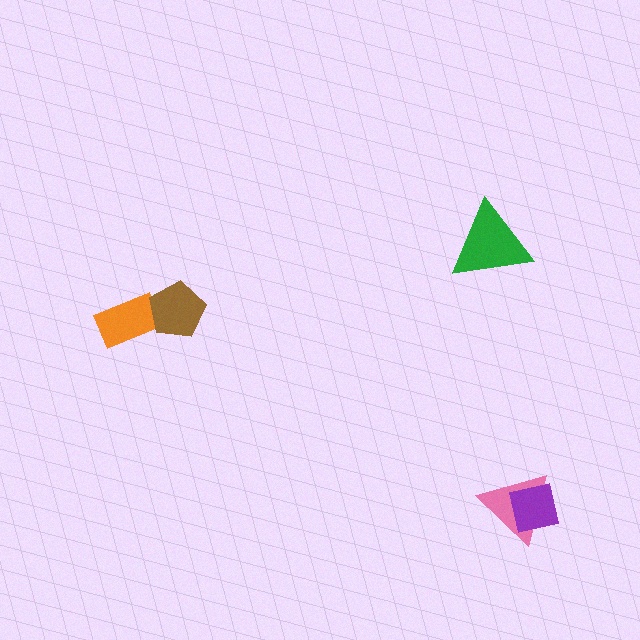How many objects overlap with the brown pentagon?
1 object overlaps with the brown pentagon.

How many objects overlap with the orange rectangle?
1 object overlaps with the orange rectangle.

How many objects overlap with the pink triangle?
1 object overlaps with the pink triangle.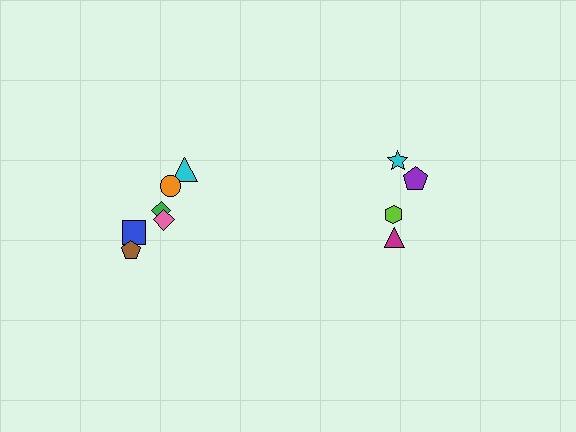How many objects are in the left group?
There are 6 objects.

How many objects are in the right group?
There are 4 objects.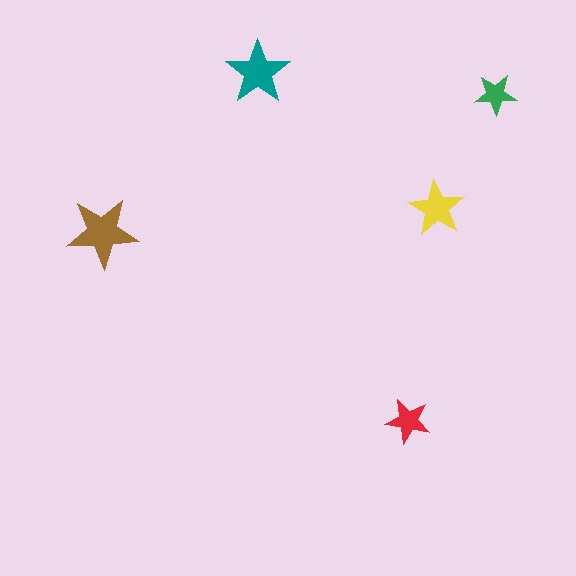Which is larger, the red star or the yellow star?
The yellow one.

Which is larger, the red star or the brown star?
The brown one.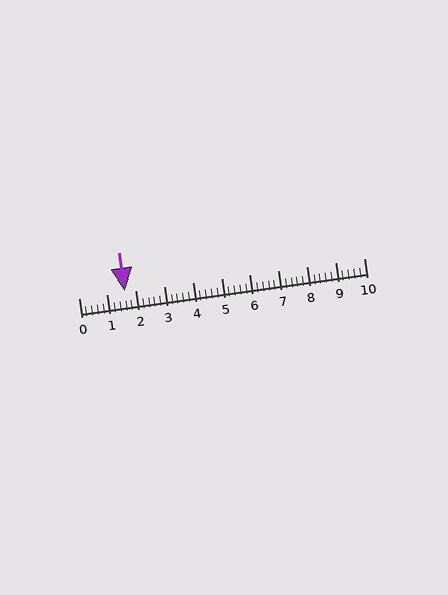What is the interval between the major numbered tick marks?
The major tick marks are spaced 1 units apart.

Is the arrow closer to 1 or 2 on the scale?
The arrow is closer to 2.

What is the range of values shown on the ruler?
The ruler shows values from 0 to 10.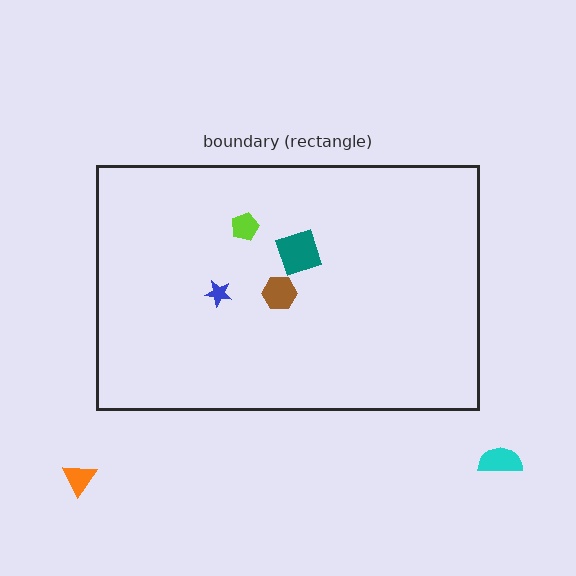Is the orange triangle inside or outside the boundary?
Outside.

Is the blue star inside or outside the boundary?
Inside.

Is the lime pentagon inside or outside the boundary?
Inside.